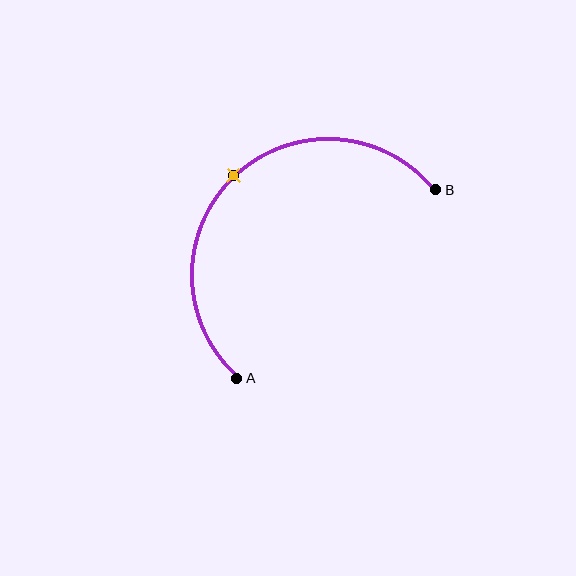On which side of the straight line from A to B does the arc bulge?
The arc bulges above and to the left of the straight line connecting A and B.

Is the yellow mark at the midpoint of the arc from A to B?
Yes. The yellow mark lies on the arc at equal arc-length from both A and B — it is the arc midpoint.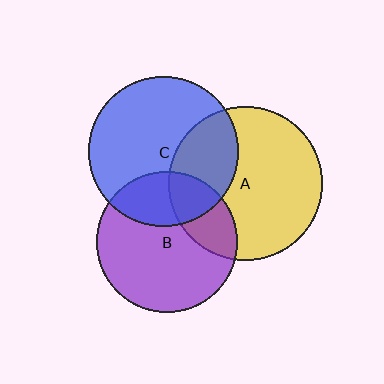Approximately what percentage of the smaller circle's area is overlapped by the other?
Approximately 25%.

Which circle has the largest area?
Circle A (yellow).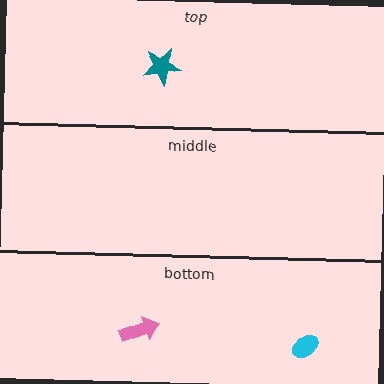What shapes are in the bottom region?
The pink arrow, the cyan ellipse.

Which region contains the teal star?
The top region.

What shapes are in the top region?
The teal star.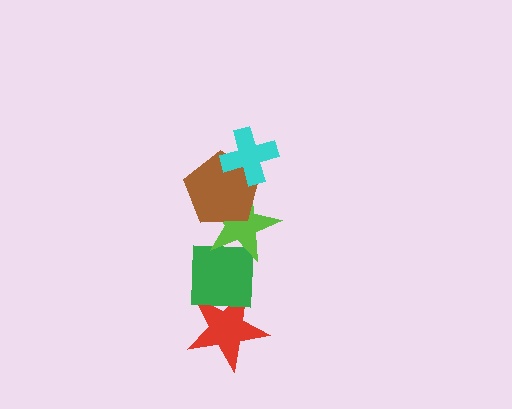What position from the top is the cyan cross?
The cyan cross is 1st from the top.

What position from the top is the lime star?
The lime star is 3rd from the top.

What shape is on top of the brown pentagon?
The cyan cross is on top of the brown pentagon.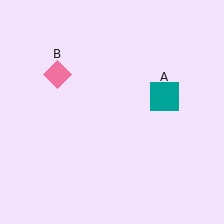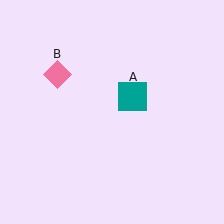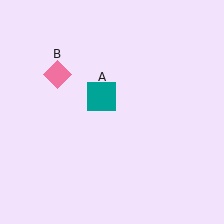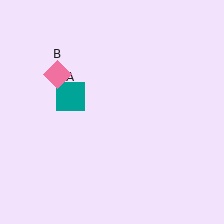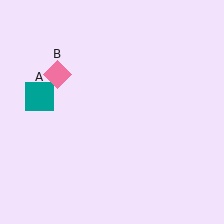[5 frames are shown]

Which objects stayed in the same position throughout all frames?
Pink diamond (object B) remained stationary.